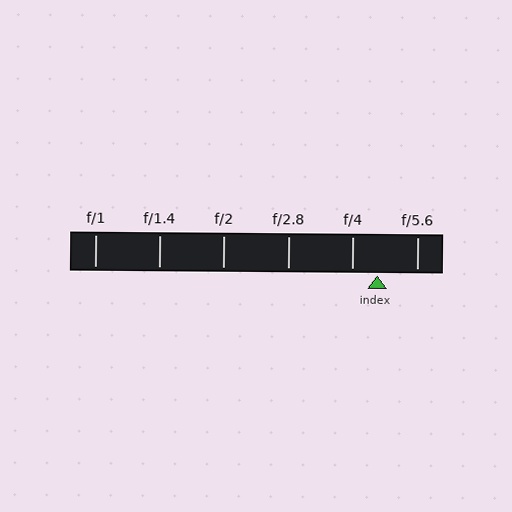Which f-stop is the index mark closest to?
The index mark is closest to f/4.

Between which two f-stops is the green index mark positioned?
The index mark is between f/4 and f/5.6.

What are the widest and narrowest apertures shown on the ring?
The widest aperture shown is f/1 and the narrowest is f/5.6.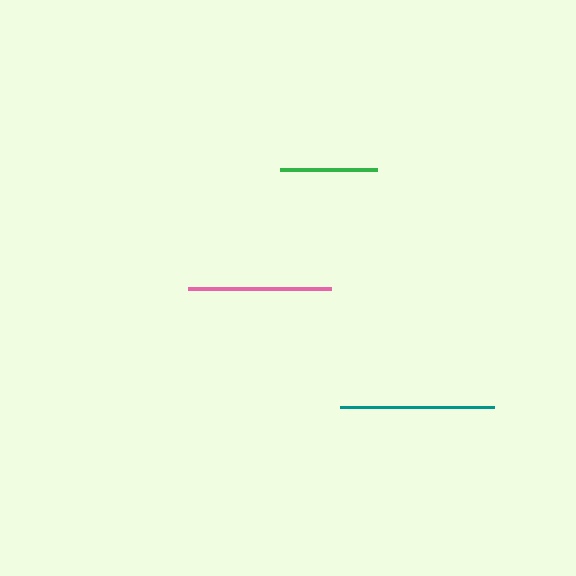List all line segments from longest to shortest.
From longest to shortest: teal, pink, green.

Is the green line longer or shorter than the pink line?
The pink line is longer than the green line.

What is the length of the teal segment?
The teal segment is approximately 154 pixels long.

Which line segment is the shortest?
The green line is the shortest at approximately 96 pixels.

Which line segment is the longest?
The teal line is the longest at approximately 154 pixels.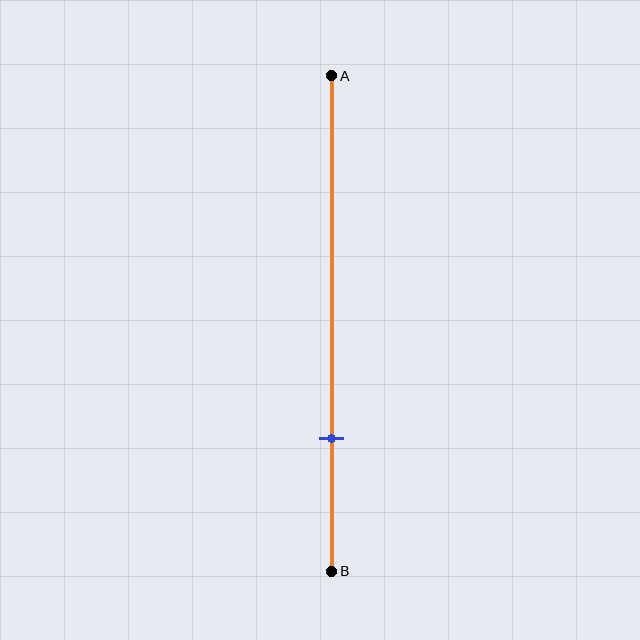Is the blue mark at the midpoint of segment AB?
No, the mark is at about 75% from A, not at the 50% midpoint.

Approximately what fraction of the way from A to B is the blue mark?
The blue mark is approximately 75% of the way from A to B.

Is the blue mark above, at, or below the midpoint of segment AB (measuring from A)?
The blue mark is below the midpoint of segment AB.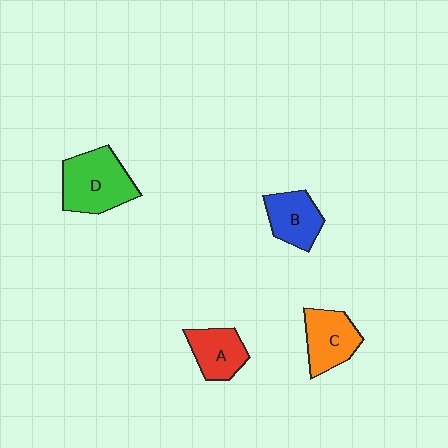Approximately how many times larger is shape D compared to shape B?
Approximately 1.5 times.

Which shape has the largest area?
Shape D (green).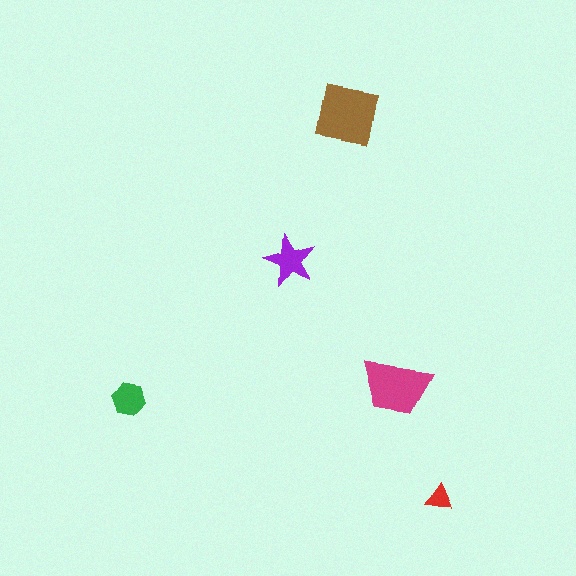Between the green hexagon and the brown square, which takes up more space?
The brown square.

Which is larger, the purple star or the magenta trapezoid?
The magenta trapezoid.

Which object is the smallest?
The red triangle.